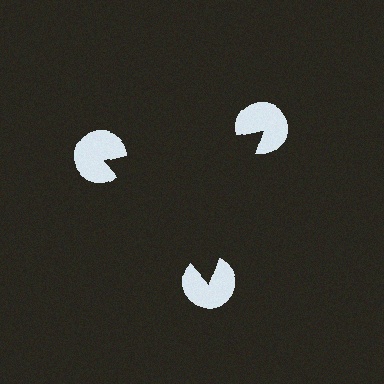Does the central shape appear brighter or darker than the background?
It typically appears slightly darker than the background, even though no actual brightness change is drawn.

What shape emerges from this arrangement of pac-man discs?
An illusory triangle — its edges are inferred from the aligned wedge cuts in the pac-man discs, not physically drawn.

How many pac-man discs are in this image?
There are 3 — one at each vertex of the illusory triangle.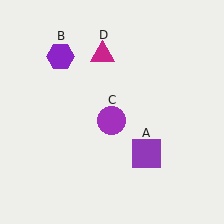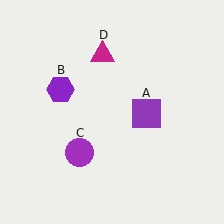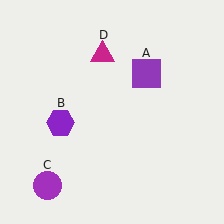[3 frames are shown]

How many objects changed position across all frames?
3 objects changed position: purple square (object A), purple hexagon (object B), purple circle (object C).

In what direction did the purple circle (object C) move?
The purple circle (object C) moved down and to the left.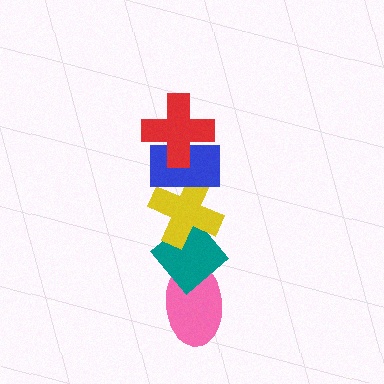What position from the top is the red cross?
The red cross is 1st from the top.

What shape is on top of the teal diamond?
The yellow cross is on top of the teal diamond.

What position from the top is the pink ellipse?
The pink ellipse is 5th from the top.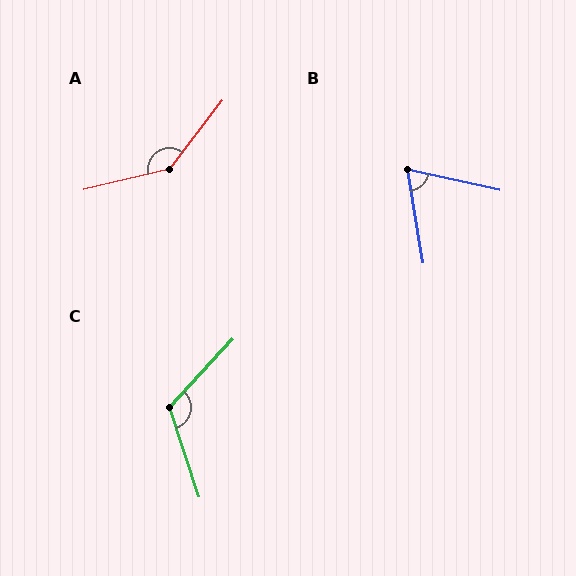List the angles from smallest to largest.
B (68°), C (119°), A (141°).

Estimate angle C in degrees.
Approximately 119 degrees.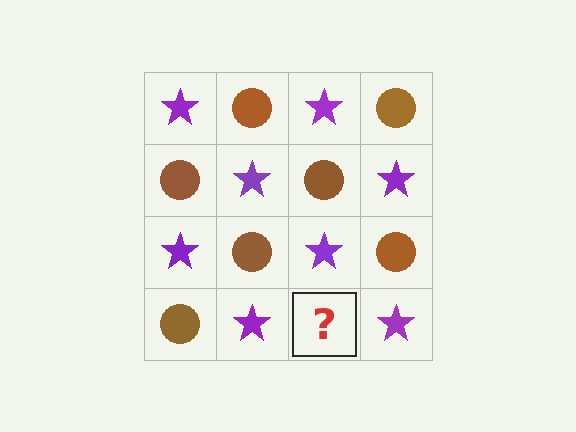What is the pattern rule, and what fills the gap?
The rule is that it alternates purple star and brown circle in a checkerboard pattern. The gap should be filled with a brown circle.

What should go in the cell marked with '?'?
The missing cell should contain a brown circle.